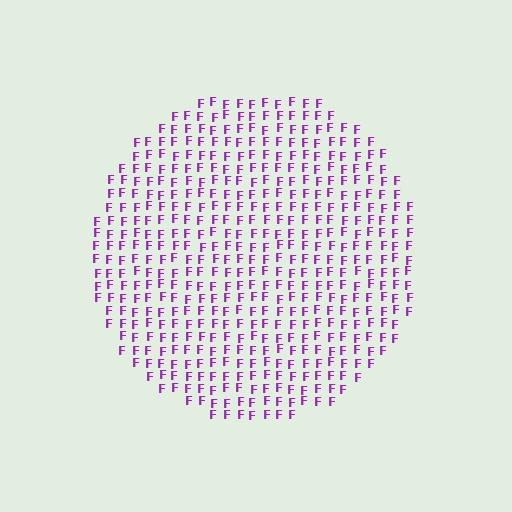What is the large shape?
The large shape is a circle.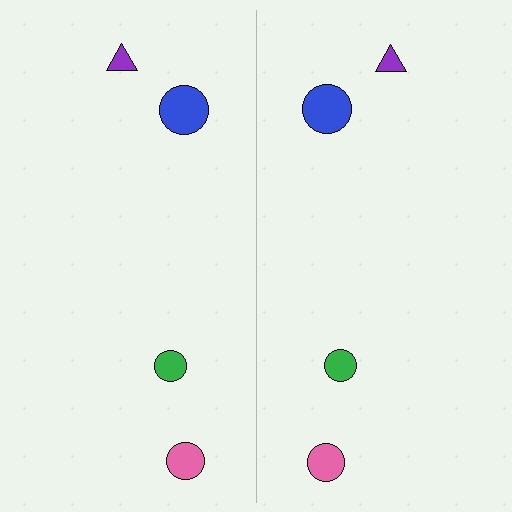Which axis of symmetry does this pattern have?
The pattern has a vertical axis of symmetry running through the center of the image.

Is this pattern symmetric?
Yes, this pattern has bilateral (reflection) symmetry.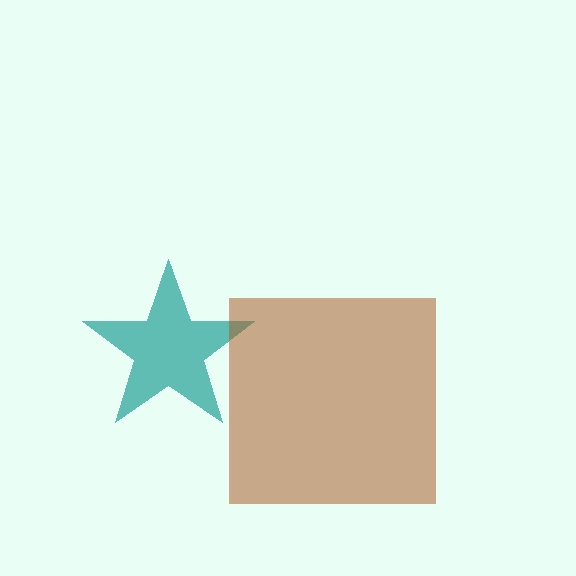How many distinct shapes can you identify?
There are 2 distinct shapes: a teal star, a brown square.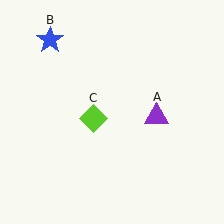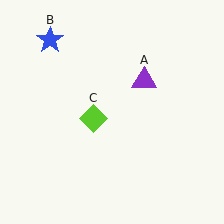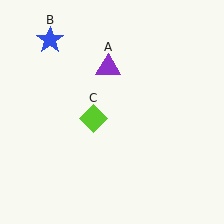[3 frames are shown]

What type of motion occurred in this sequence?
The purple triangle (object A) rotated counterclockwise around the center of the scene.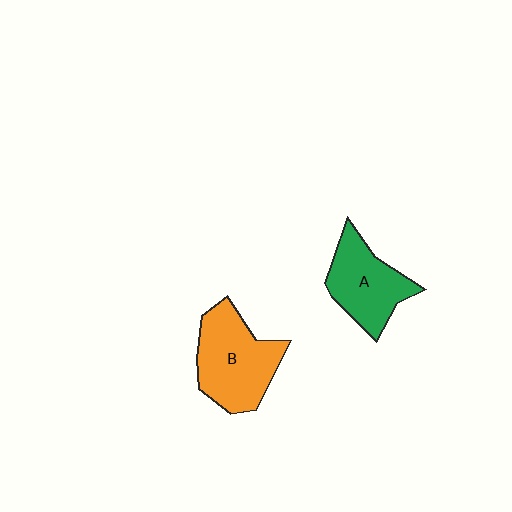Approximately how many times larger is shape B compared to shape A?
Approximately 1.2 times.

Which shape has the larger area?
Shape B (orange).